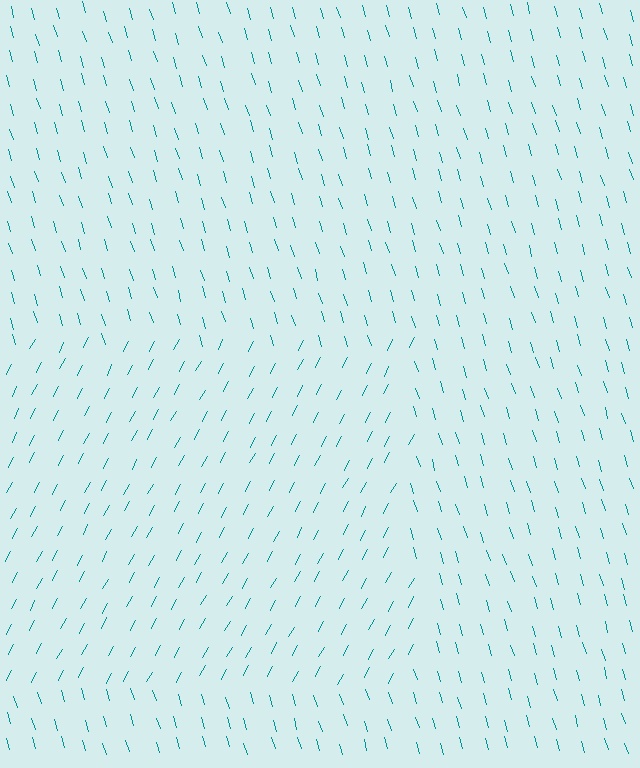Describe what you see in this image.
The image is filled with small teal line segments. A rectangle region in the image has lines oriented differently from the surrounding lines, creating a visible texture boundary.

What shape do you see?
I see a rectangle.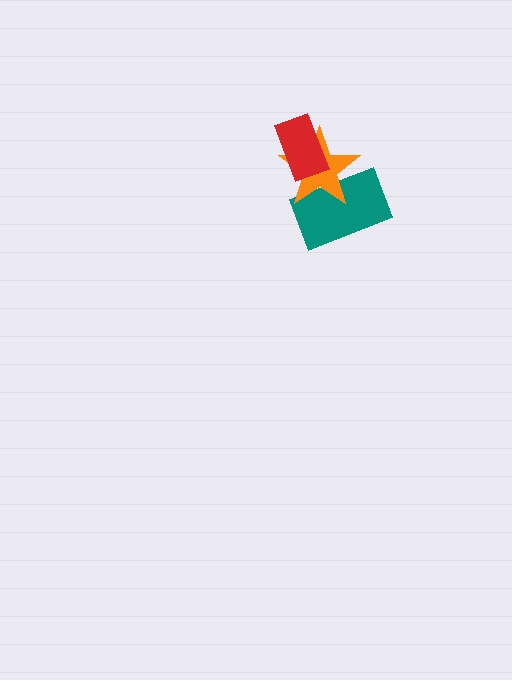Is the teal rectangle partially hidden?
Yes, it is partially covered by another shape.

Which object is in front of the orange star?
The red rectangle is in front of the orange star.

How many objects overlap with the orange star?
2 objects overlap with the orange star.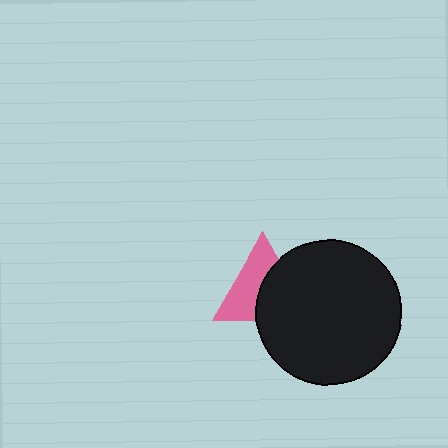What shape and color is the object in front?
The object in front is a black circle.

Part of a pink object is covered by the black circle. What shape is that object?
It is a triangle.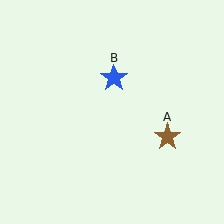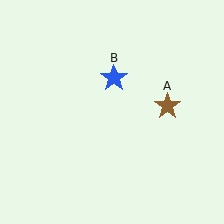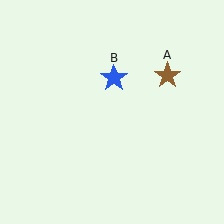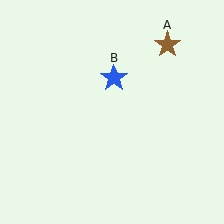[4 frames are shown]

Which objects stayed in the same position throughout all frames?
Blue star (object B) remained stationary.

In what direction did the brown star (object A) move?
The brown star (object A) moved up.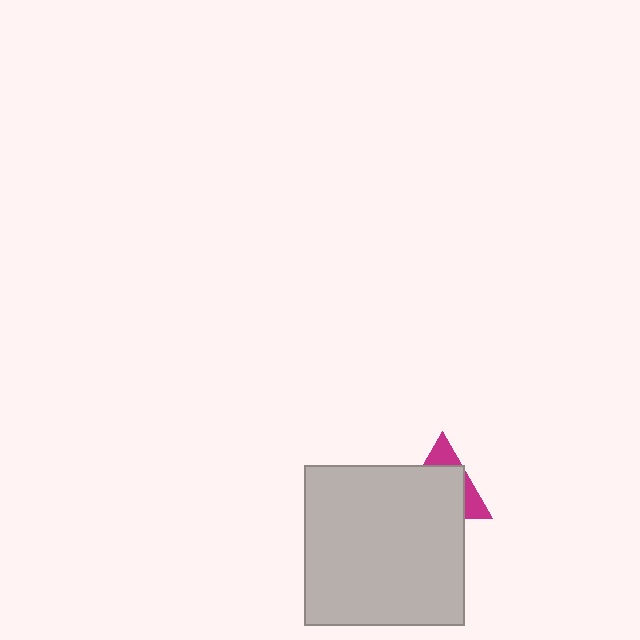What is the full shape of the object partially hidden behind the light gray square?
The partially hidden object is a magenta triangle.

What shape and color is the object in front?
The object in front is a light gray square.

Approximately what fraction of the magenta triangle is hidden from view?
Roughly 69% of the magenta triangle is hidden behind the light gray square.